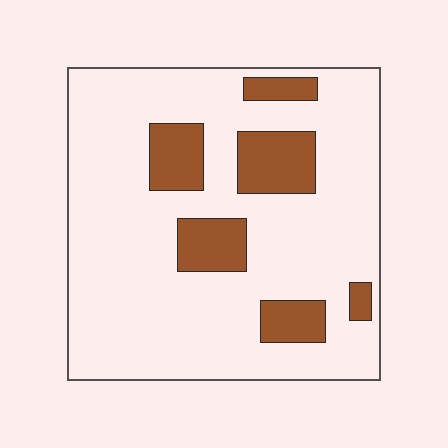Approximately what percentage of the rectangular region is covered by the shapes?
Approximately 20%.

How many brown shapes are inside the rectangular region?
6.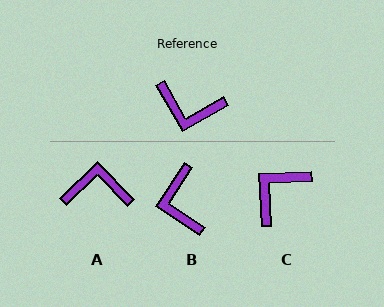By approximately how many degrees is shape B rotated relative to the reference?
Approximately 63 degrees clockwise.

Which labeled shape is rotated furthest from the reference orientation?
A, about 166 degrees away.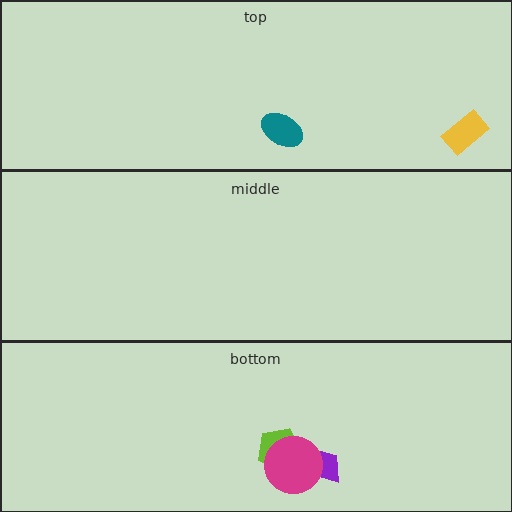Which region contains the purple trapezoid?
The bottom region.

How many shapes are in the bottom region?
3.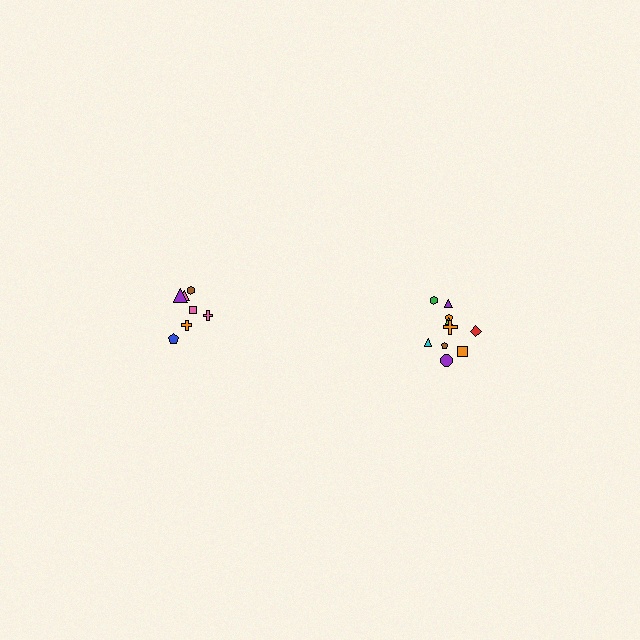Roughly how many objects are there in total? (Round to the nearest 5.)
Roughly 15 objects in total.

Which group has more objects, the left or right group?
The right group.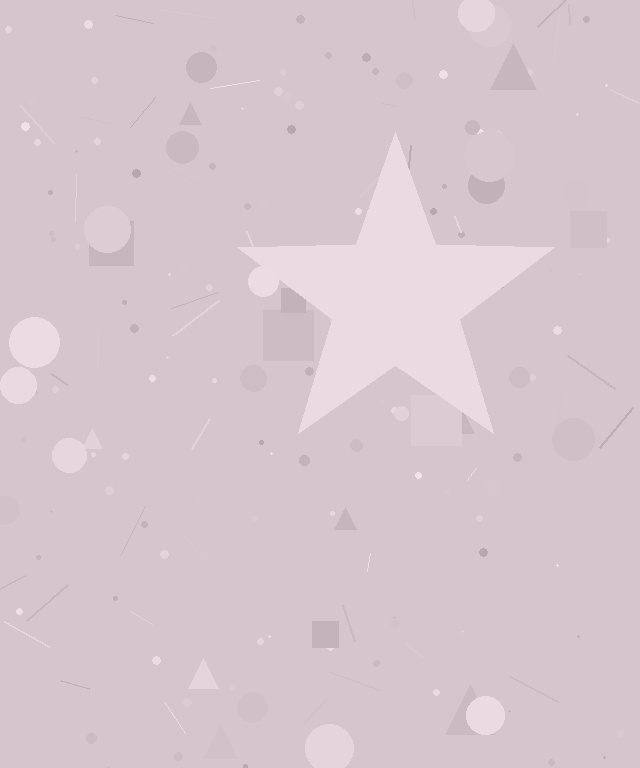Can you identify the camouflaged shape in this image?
The camouflaged shape is a star.